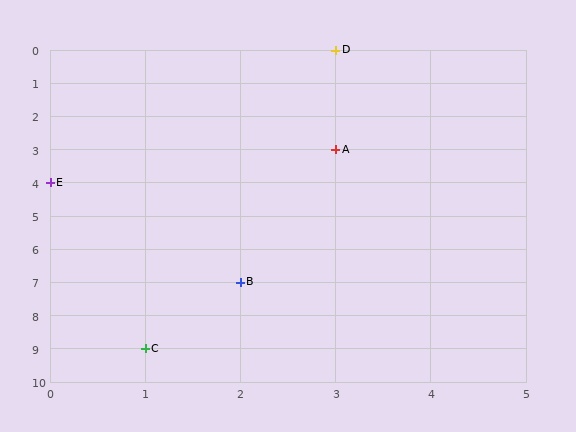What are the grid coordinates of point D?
Point D is at grid coordinates (3, 0).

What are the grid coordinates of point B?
Point B is at grid coordinates (2, 7).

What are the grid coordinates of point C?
Point C is at grid coordinates (1, 9).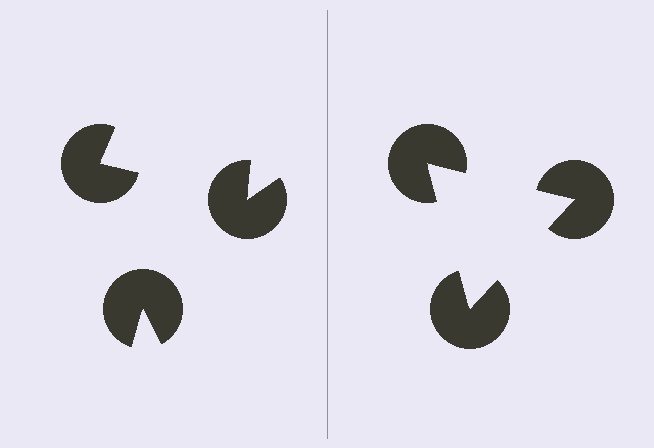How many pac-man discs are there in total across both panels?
6 — 3 on each side.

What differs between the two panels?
The pac-man discs are positioned identically on both sides; only the wedge orientations differ. On the right they align to a triangle; on the left they are misaligned.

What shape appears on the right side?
An illusory triangle.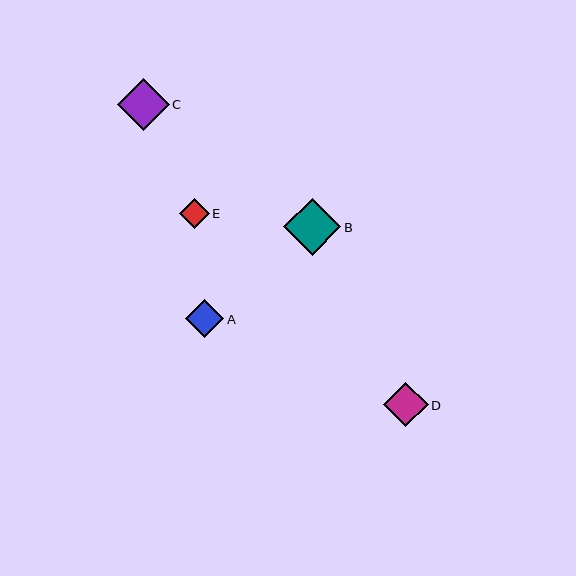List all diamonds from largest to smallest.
From largest to smallest: B, C, D, A, E.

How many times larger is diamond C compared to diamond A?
Diamond C is approximately 1.4 times the size of diamond A.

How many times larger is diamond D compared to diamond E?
Diamond D is approximately 1.5 times the size of diamond E.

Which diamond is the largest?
Diamond B is the largest with a size of approximately 57 pixels.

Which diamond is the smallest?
Diamond E is the smallest with a size of approximately 30 pixels.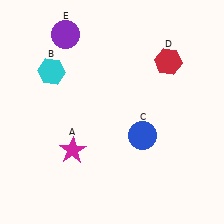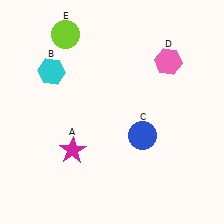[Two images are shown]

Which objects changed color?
D changed from red to pink. E changed from purple to lime.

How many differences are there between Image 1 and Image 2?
There are 2 differences between the two images.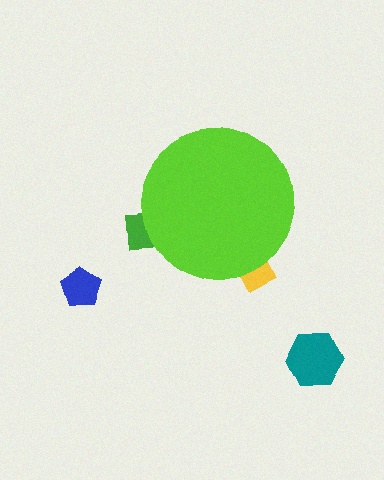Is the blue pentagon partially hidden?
No, the blue pentagon is fully visible.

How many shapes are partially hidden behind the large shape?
2 shapes are partially hidden.